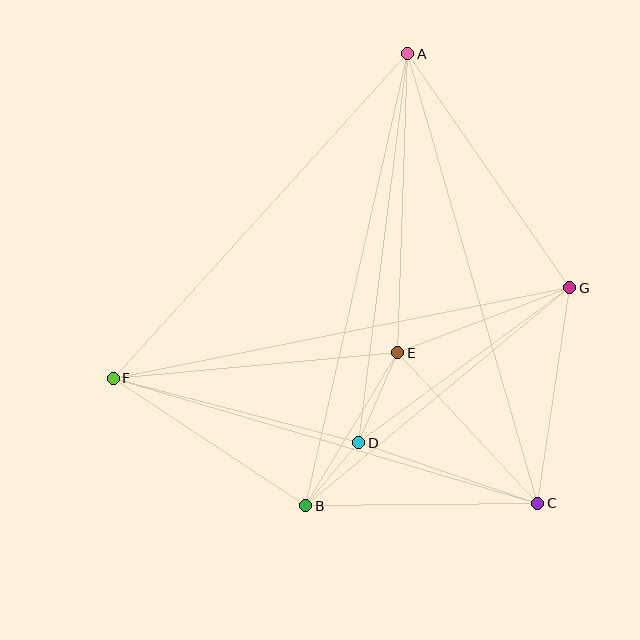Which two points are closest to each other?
Points B and D are closest to each other.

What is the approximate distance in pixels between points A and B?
The distance between A and B is approximately 463 pixels.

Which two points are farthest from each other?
Points A and C are farthest from each other.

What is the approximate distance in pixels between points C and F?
The distance between C and F is approximately 442 pixels.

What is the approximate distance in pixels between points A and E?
The distance between A and E is approximately 299 pixels.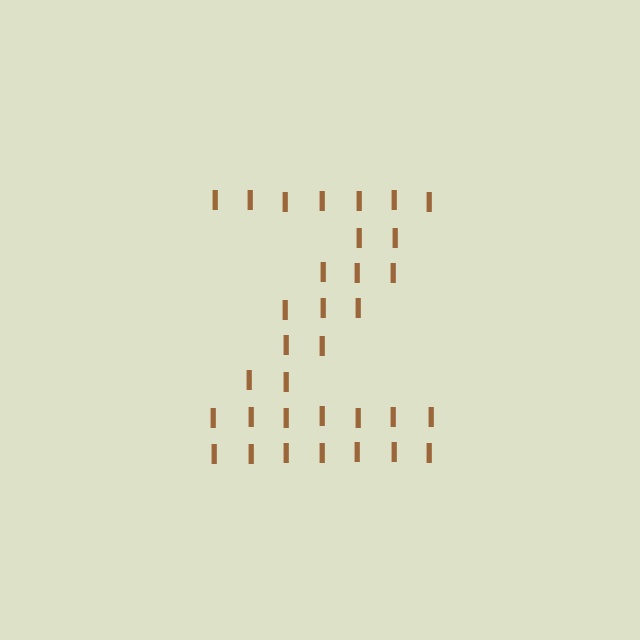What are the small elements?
The small elements are letter I's.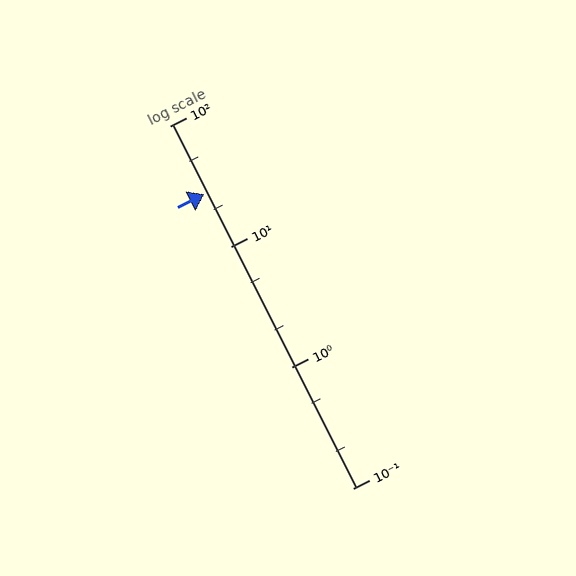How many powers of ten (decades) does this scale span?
The scale spans 3 decades, from 0.1 to 100.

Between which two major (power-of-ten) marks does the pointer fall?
The pointer is between 10 and 100.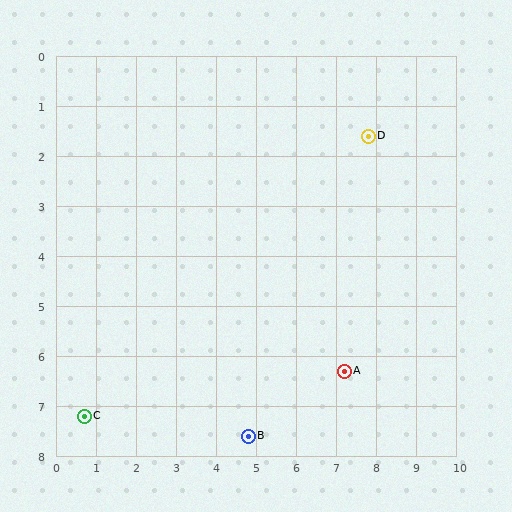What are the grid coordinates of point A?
Point A is at approximately (7.2, 6.3).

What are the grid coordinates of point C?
Point C is at approximately (0.7, 7.2).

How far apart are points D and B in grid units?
Points D and B are about 6.7 grid units apart.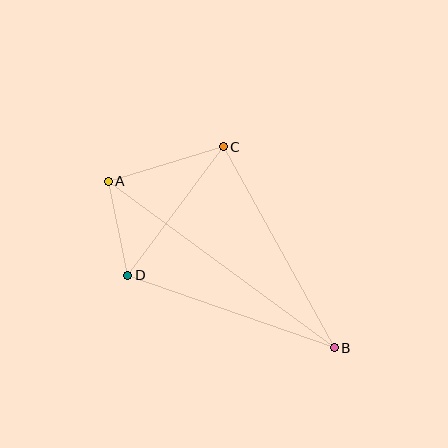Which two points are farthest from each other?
Points A and B are farthest from each other.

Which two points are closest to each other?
Points A and D are closest to each other.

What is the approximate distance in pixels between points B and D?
The distance between B and D is approximately 219 pixels.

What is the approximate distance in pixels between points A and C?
The distance between A and C is approximately 120 pixels.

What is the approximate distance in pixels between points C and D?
The distance between C and D is approximately 161 pixels.